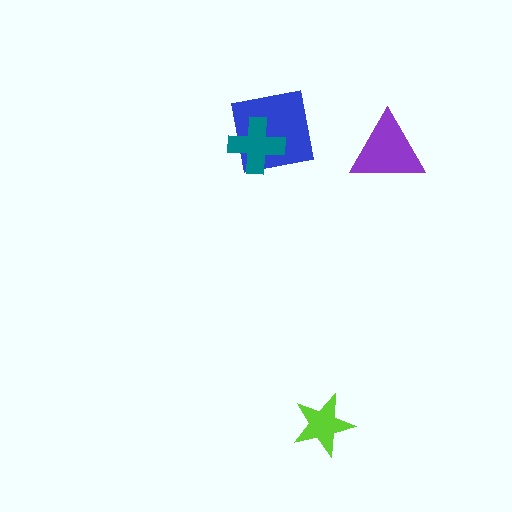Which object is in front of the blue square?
The teal cross is in front of the blue square.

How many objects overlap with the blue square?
1 object overlaps with the blue square.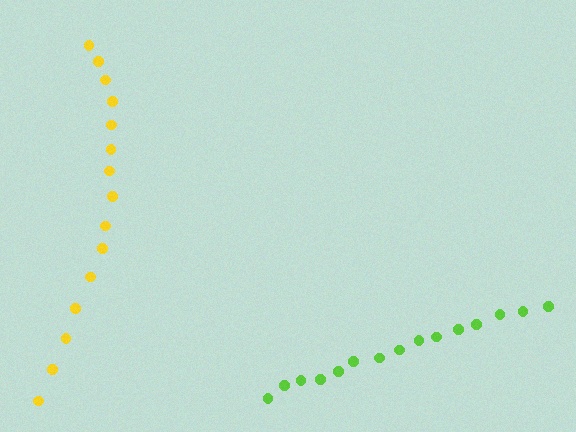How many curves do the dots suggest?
There are 2 distinct paths.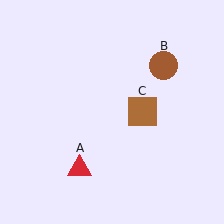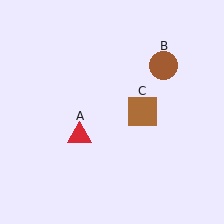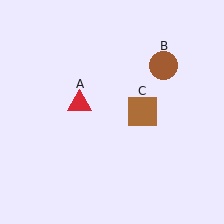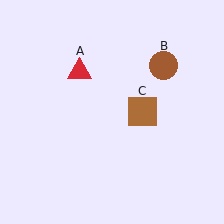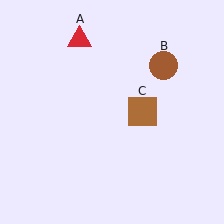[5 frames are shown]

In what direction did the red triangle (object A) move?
The red triangle (object A) moved up.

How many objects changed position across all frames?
1 object changed position: red triangle (object A).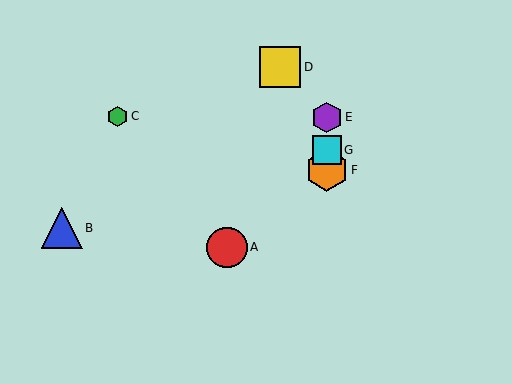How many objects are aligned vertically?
3 objects (E, F, G) are aligned vertically.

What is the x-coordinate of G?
Object G is at x≈327.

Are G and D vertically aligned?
No, G is at x≈327 and D is at x≈280.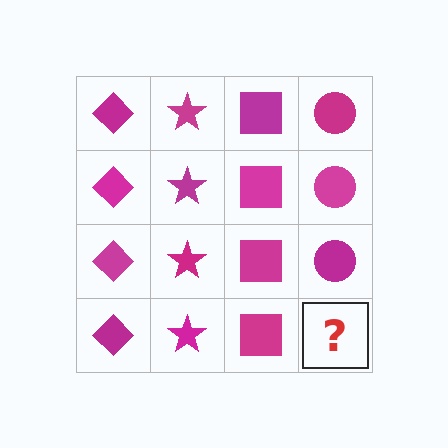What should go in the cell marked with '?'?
The missing cell should contain a magenta circle.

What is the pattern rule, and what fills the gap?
The rule is that each column has a consistent shape. The gap should be filled with a magenta circle.